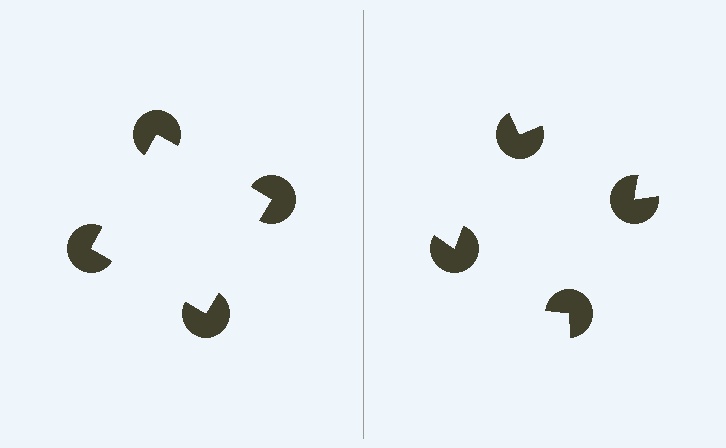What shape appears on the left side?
An illusory square.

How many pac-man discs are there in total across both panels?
8 — 4 on each side.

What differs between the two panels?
The pac-man discs are positioned identically on both sides; only the wedge orientations differ. On the left they align to a square; on the right they are misaligned.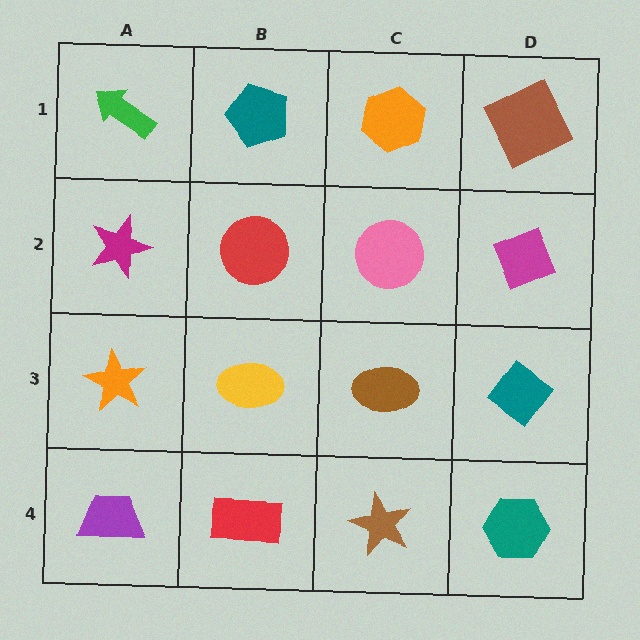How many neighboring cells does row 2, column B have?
4.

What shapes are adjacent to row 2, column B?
A teal pentagon (row 1, column B), a yellow ellipse (row 3, column B), a magenta star (row 2, column A), a pink circle (row 2, column C).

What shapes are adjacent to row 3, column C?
A pink circle (row 2, column C), a brown star (row 4, column C), a yellow ellipse (row 3, column B), a teal diamond (row 3, column D).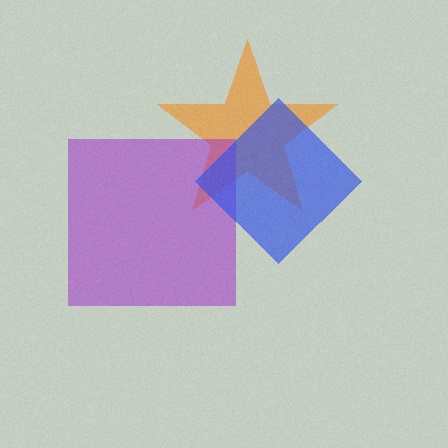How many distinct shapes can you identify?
There are 3 distinct shapes: an orange star, a purple square, a blue diamond.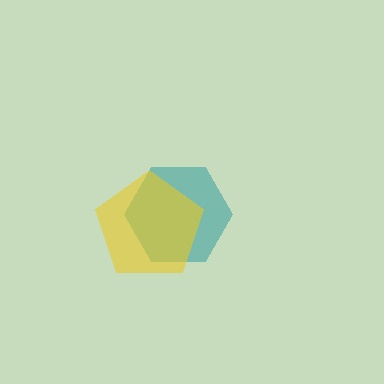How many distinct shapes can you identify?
There are 2 distinct shapes: a teal hexagon, a yellow pentagon.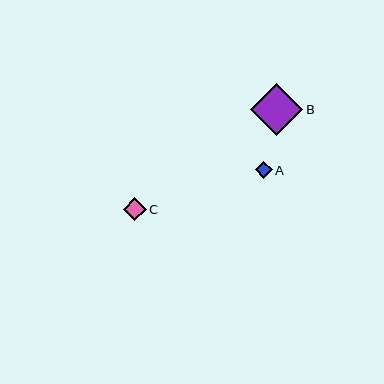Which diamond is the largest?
Diamond B is the largest with a size of approximately 52 pixels.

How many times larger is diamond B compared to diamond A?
Diamond B is approximately 3.1 times the size of diamond A.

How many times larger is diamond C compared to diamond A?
Diamond C is approximately 1.4 times the size of diamond A.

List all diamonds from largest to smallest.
From largest to smallest: B, C, A.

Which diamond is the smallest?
Diamond A is the smallest with a size of approximately 17 pixels.